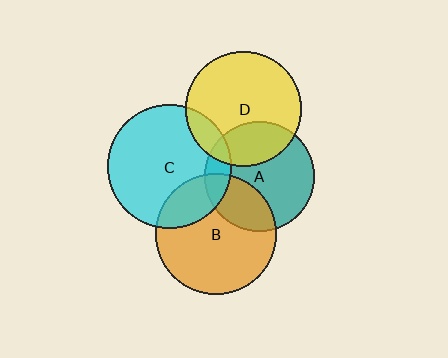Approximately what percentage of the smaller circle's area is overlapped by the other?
Approximately 30%.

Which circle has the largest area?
Circle C (cyan).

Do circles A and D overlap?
Yes.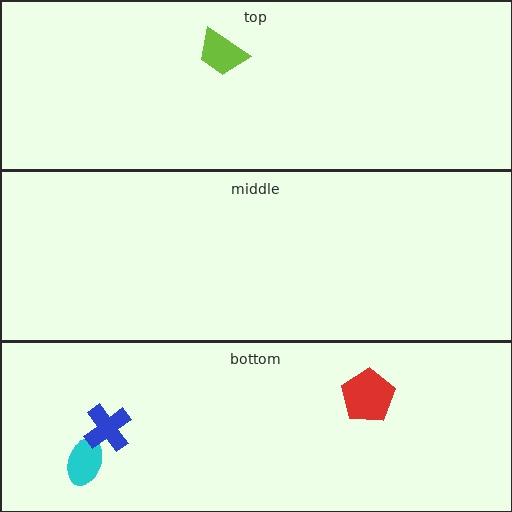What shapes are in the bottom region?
The cyan ellipse, the blue cross, the red pentagon.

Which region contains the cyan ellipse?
The bottom region.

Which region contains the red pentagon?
The bottom region.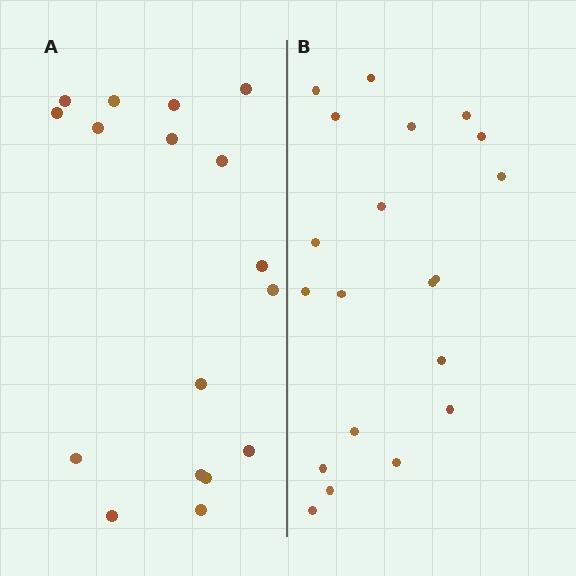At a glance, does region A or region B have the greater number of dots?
Region B (the right region) has more dots.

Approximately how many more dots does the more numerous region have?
Region B has just a few more — roughly 2 or 3 more dots than region A.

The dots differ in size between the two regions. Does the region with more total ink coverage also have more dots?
No. Region A has more total ink coverage because its dots are larger, but region B actually contains more individual dots. Total area can be misleading — the number of items is what matters here.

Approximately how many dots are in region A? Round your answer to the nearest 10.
About 20 dots. (The exact count is 17, which rounds to 20.)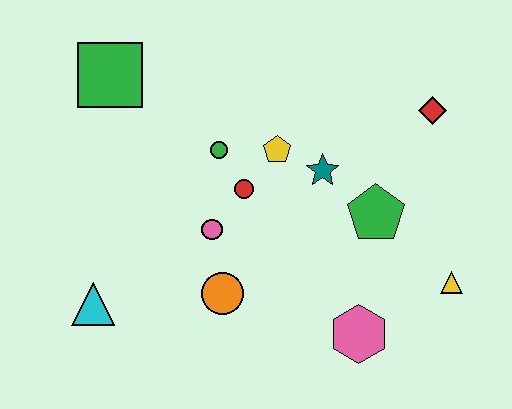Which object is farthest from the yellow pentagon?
The cyan triangle is farthest from the yellow pentagon.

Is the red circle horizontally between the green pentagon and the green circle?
Yes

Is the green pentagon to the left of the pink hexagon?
No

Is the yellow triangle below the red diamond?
Yes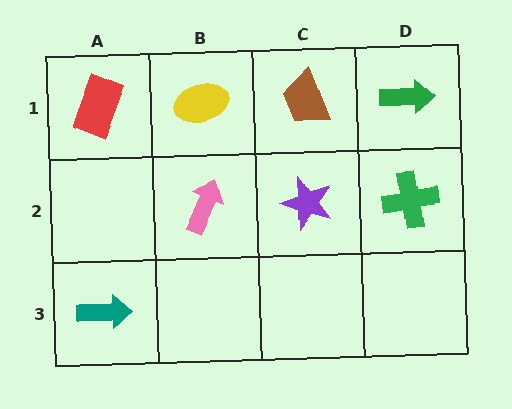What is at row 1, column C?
A brown trapezoid.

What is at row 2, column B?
A pink arrow.